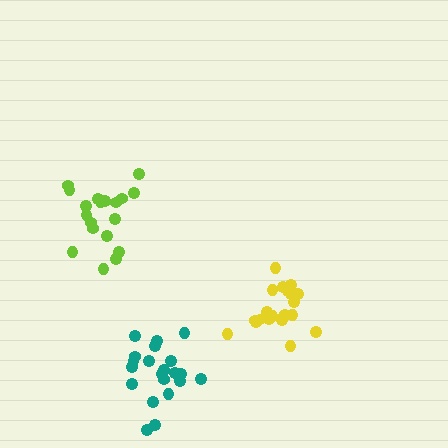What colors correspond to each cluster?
The clusters are colored: lime, teal, yellow.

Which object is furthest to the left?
The lime cluster is leftmost.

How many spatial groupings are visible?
There are 3 spatial groupings.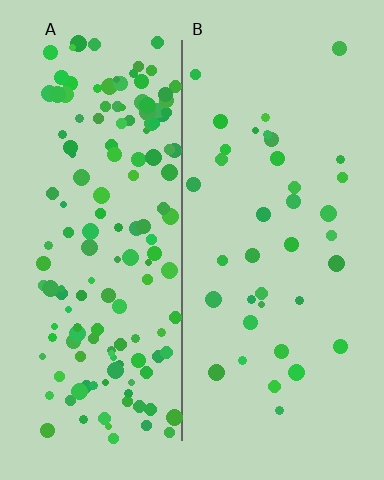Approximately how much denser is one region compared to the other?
Approximately 3.9× — region A over region B.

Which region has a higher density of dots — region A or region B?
A (the left).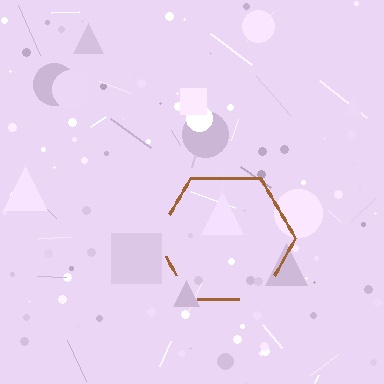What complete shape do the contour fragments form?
The contour fragments form a hexagon.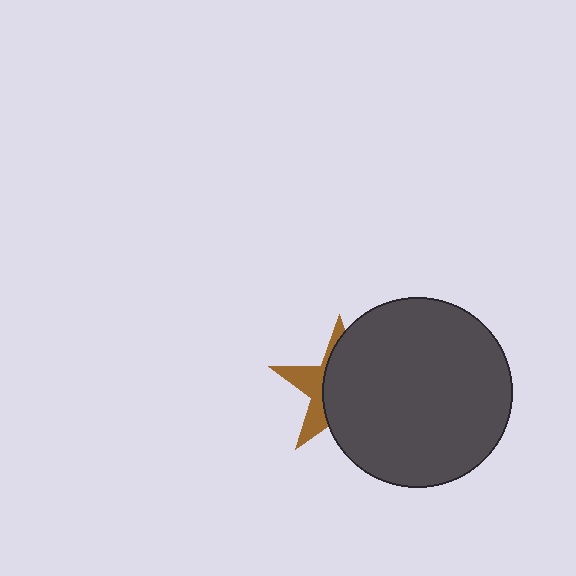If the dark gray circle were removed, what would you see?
You would see the complete brown star.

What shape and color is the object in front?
The object in front is a dark gray circle.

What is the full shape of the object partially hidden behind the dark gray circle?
The partially hidden object is a brown star.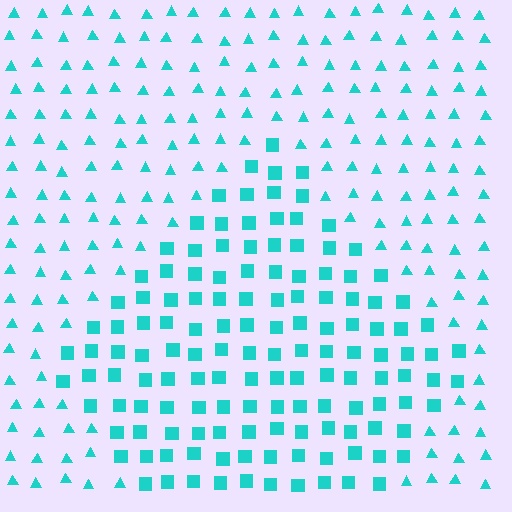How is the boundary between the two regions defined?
The boundary is defined by a change in element shape: squares inside vs. triangles outside. All elements share the same color and spacing.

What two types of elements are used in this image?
The image uses squares inside the diamond region and triangles outside it.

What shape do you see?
I see a diamond.